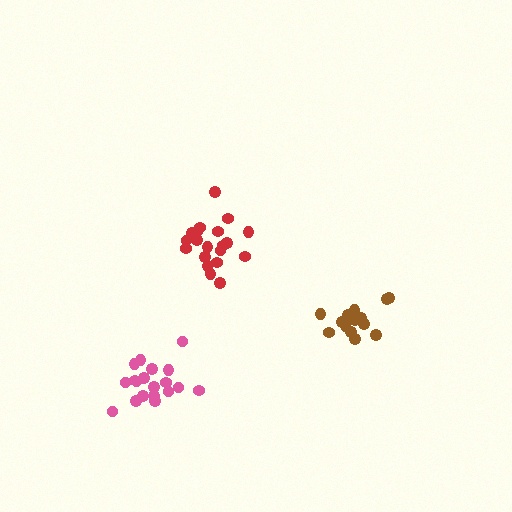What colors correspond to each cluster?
The clusters are colored: red, brown, pink.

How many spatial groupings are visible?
There are 3 spatial groupings.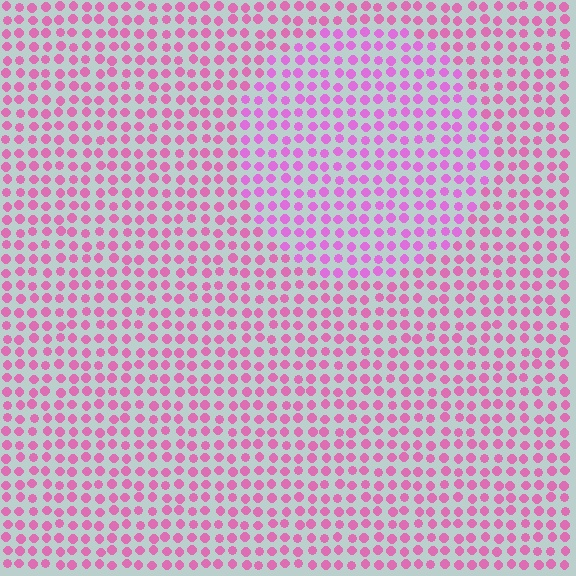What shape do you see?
I see a circle.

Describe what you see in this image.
The image is filled with small pink elements in a uniform arrangement. A circle-shaped region is visible where the elements are tinted to a slightly different hue, forming a subtle color boundary.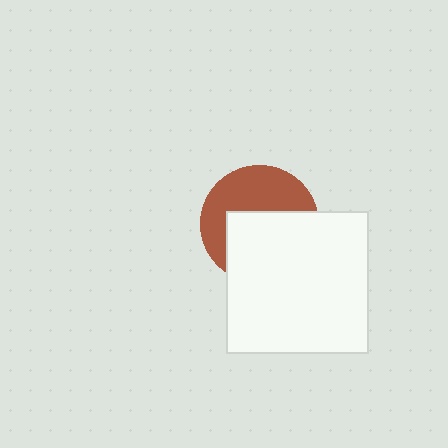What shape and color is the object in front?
The object in front is a white square.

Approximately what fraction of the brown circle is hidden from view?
Roughly 53% of the brown circle is hidden behind the white square.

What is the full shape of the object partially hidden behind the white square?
The partially hidden object is a brown circle.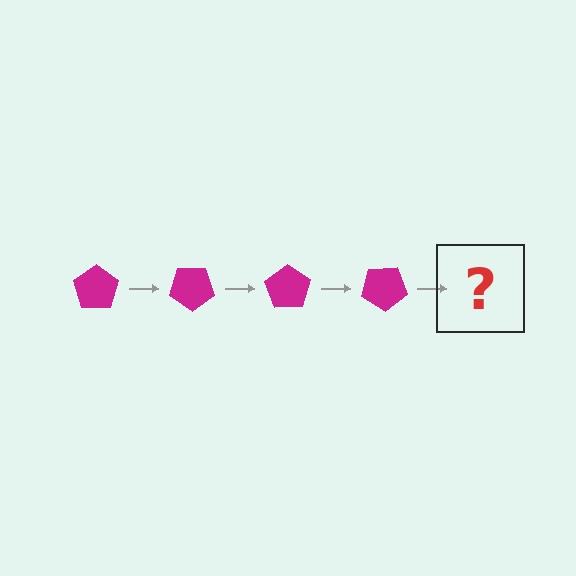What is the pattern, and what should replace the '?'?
The pattern is that the pentagon rotates 35 degrees each step. The '?' should be a magenta pentagon rotated 140 degrees.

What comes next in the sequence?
The next element should be a magenta pentagon rotated 140 degrees.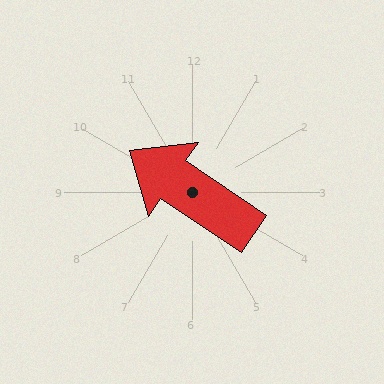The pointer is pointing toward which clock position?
Roughly 10 o'clock.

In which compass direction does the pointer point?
Northwest.